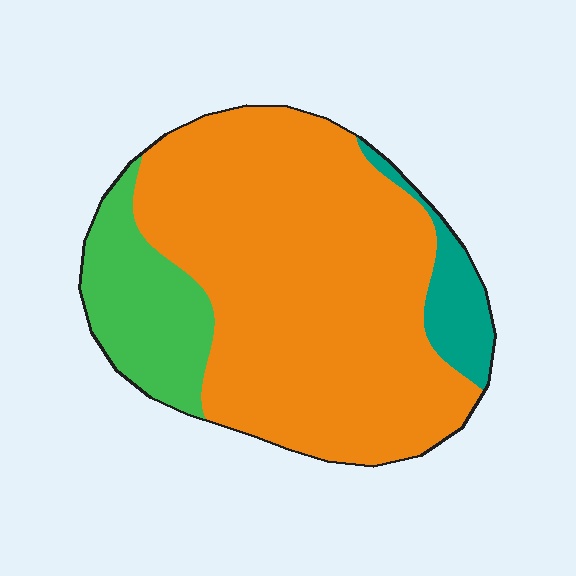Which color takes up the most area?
Orange, at roughly 75%.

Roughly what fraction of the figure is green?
Green takes up less than a quarter of the figure.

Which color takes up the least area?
Teal, at roughly 10%.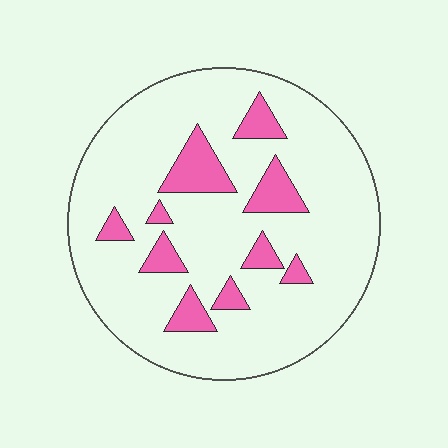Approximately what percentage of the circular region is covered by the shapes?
Approximately 15%.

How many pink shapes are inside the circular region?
10.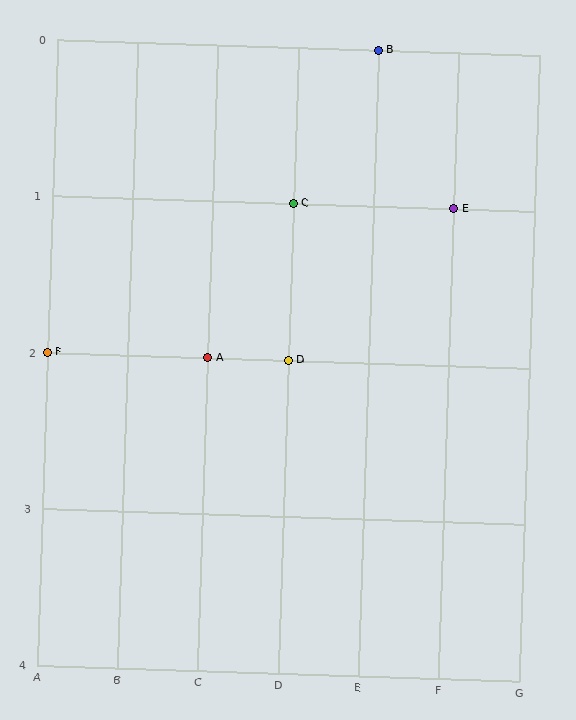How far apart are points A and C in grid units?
Points A and C are 1 column and 1 row apart (about 1.4 grid units diagonally).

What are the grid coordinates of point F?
Point F is at grid coordinates (A, 2).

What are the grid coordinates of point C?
Point C is at grid coordinates (D, 1).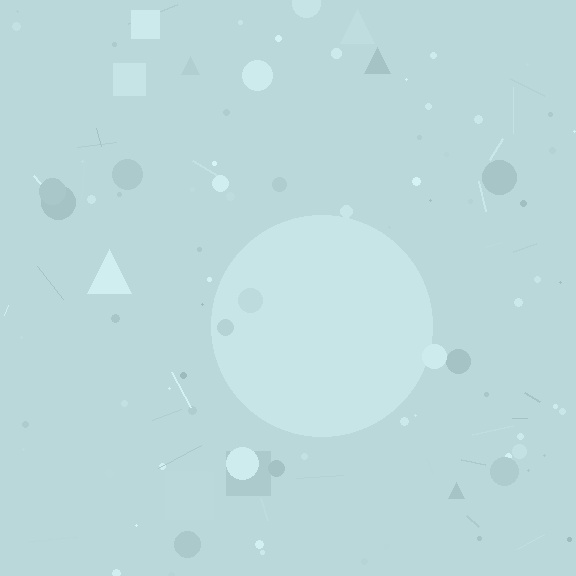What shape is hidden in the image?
A circle is hidden in the image.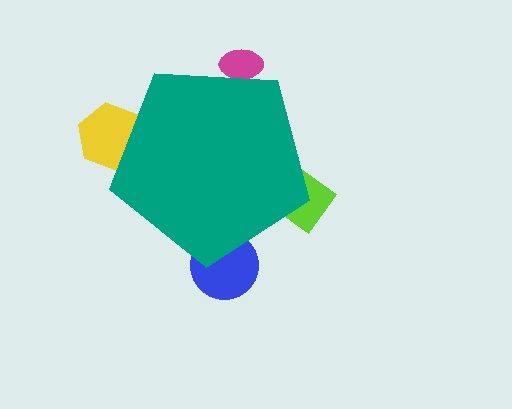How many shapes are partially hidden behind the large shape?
4 shapes are partially hidden.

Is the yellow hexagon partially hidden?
Yes, the yellow hexagon is partially hidden behind the teal pentagon.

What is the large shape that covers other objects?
A teal pentagon.